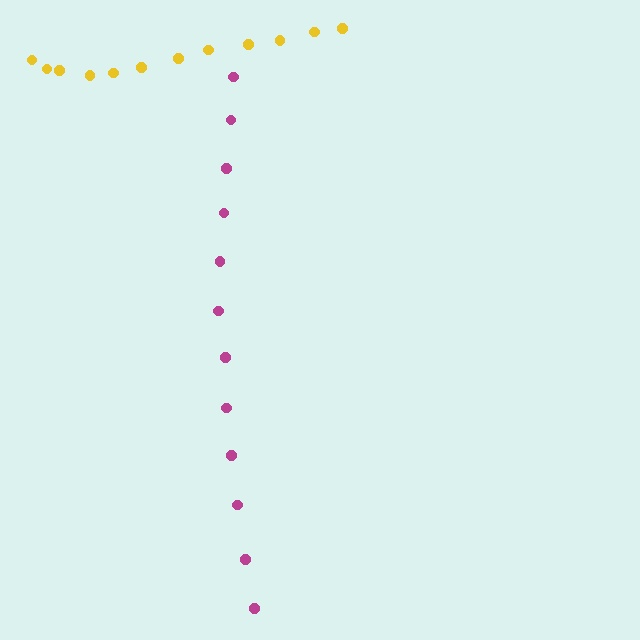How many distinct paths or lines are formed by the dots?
There are 2 distinct paths.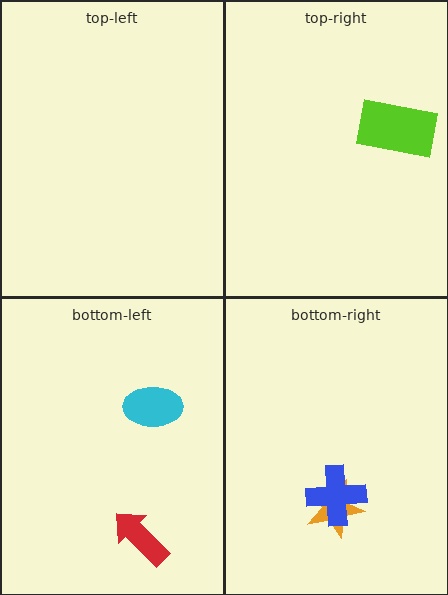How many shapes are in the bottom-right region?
2.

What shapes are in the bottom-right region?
The orange star, the blue cross.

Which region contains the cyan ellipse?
The bottom-left region.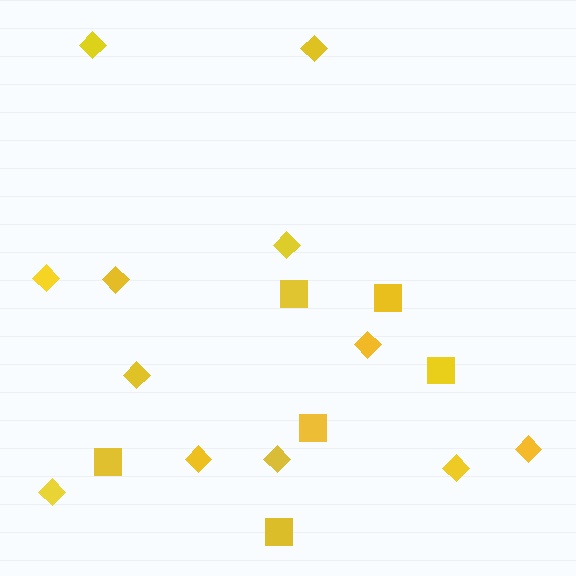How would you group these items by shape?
There are 2 groups: one group of diamonds (12) and one group of squares (6).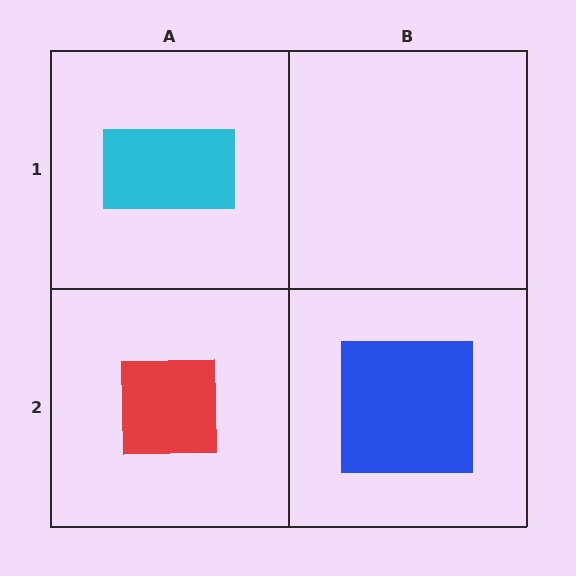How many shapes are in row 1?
1 shape.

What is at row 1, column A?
A cyan rectangle.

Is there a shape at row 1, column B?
No, that cell is empty.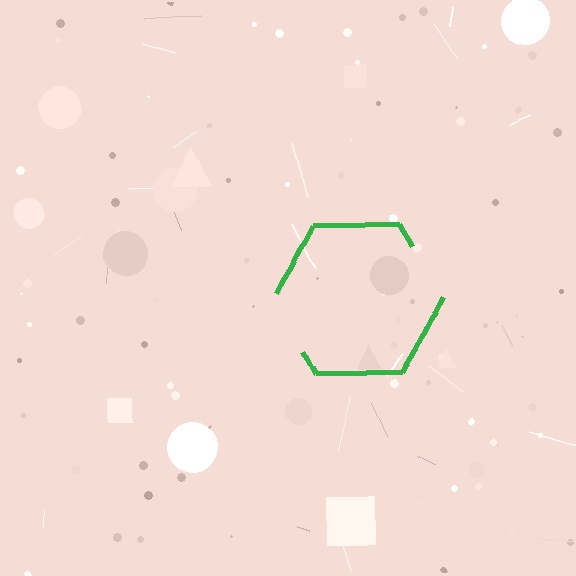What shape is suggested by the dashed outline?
The dashed outline suggests a hexagon.